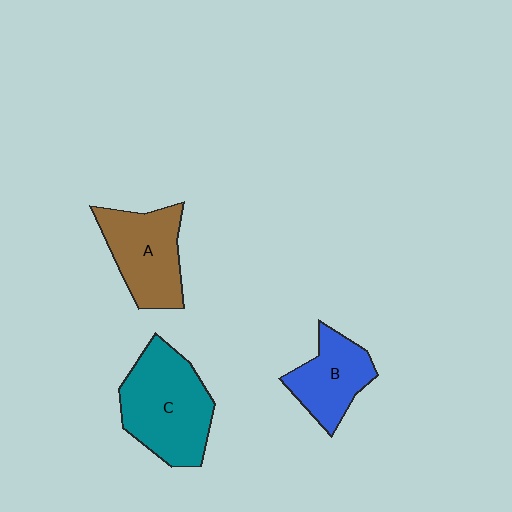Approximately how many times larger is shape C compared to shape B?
Approximately 1.6 times.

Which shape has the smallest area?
Shape B (blue).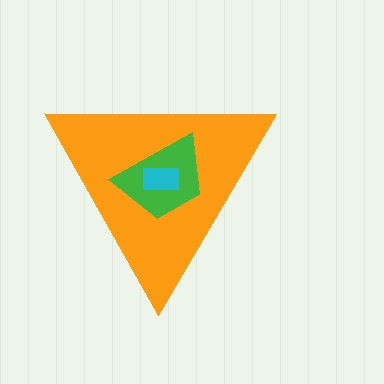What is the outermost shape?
The orange triangle.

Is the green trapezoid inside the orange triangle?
Yes.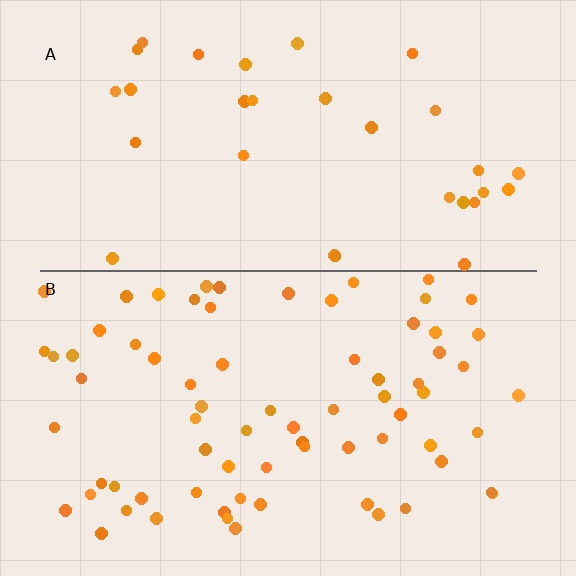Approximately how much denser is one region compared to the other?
Approximately 2.3× — region B over region A.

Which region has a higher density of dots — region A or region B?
B (the bottom).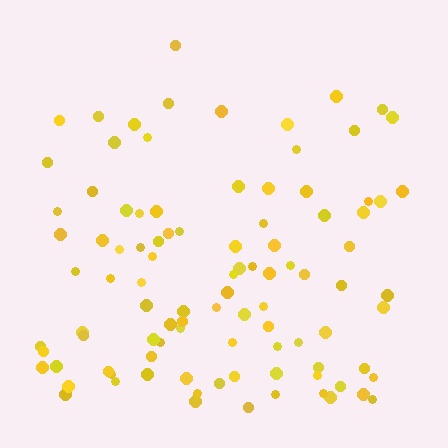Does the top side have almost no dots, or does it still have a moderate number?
Still a moderate number, just noticeably fewer than the bottom.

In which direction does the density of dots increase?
From top to bottom, with the bottom side densest.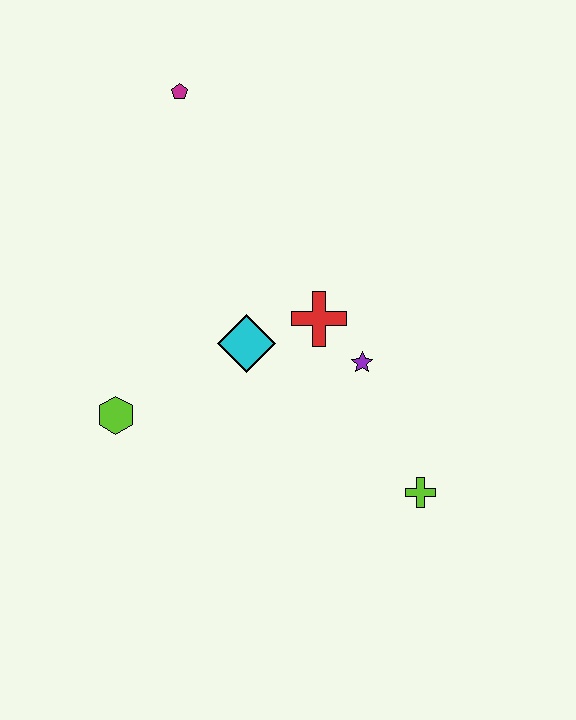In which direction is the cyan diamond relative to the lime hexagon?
The cyan diamond is to the right of the lime hexagon.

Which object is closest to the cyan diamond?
The red cross is closest to the cyan diamond.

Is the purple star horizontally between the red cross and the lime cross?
Yes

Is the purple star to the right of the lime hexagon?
Yes